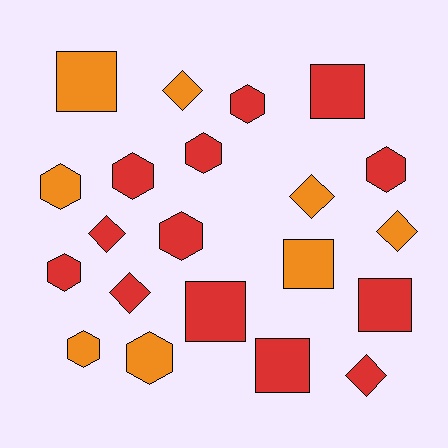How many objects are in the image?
There are 21 objects.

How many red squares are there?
There are 4 red squares.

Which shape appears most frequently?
Hexagon, with 9 objects.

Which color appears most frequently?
Red, with 13 objects.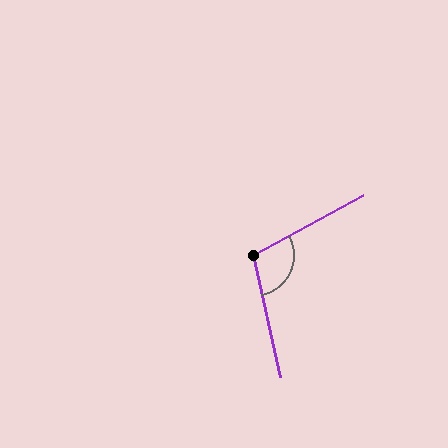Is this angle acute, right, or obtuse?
It is obtuse.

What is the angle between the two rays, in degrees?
Approximately 106 degrees.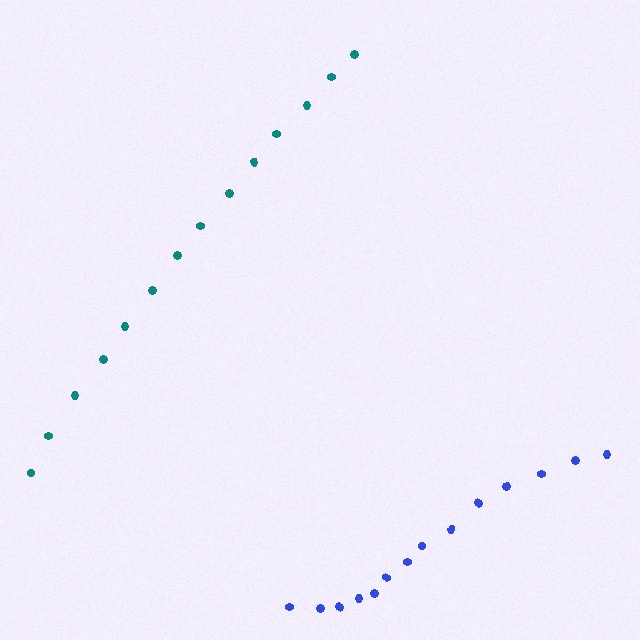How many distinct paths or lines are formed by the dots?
There are 2 distinct paths.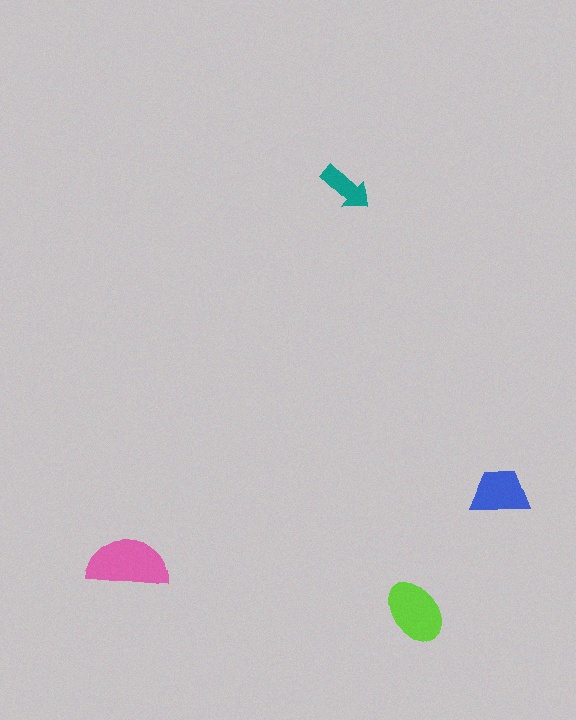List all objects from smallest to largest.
The teal arrow, the blue trapezoid, the lime ellipse, the pink semicircle.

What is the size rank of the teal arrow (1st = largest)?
4th.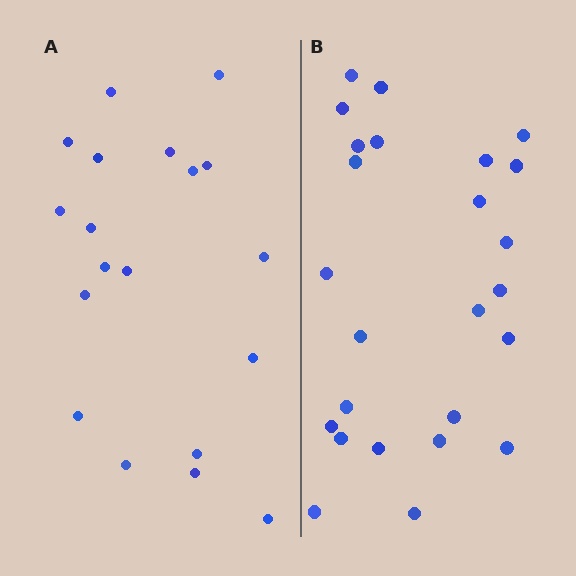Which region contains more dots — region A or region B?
Region B (the right region) has more dots.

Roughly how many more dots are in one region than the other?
Region B has about 6 more dots than region A.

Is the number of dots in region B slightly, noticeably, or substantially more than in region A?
Region B has noticeably more, but not dramatically so. The ratio is roughly 1.3 to 1.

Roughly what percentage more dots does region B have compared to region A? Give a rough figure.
About 30% more.